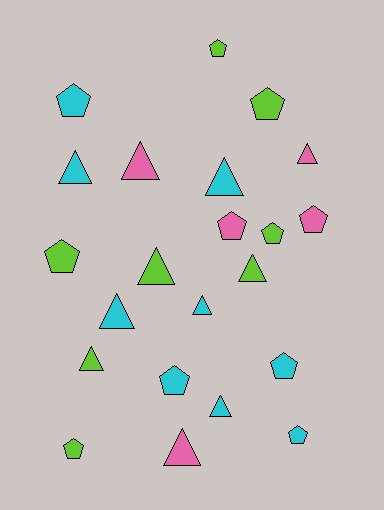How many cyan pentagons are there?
There are 4 cyan pentagons.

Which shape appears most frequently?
Triangle, with 11 objects.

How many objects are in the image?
There are 22 objects.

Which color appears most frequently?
Cyan, with 9 objects.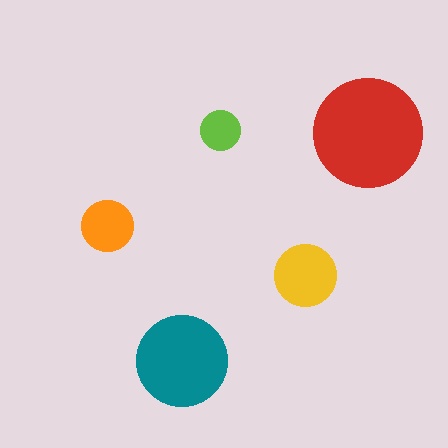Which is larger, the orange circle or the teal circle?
The teal one.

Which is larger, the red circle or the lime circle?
The red one.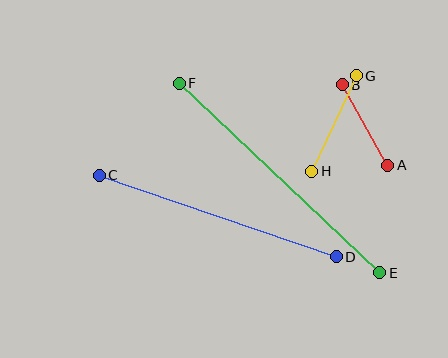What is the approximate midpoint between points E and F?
The midpoint is at approximately (279, 178) pixels.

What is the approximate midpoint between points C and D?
The midpoint is at approximately (218, 216) pixels.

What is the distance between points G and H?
The distance is approximately 106 pixels.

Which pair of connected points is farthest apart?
Points E and F are farthest apart.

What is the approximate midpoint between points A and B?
The midpoint is at approximately (365, 125) pixels.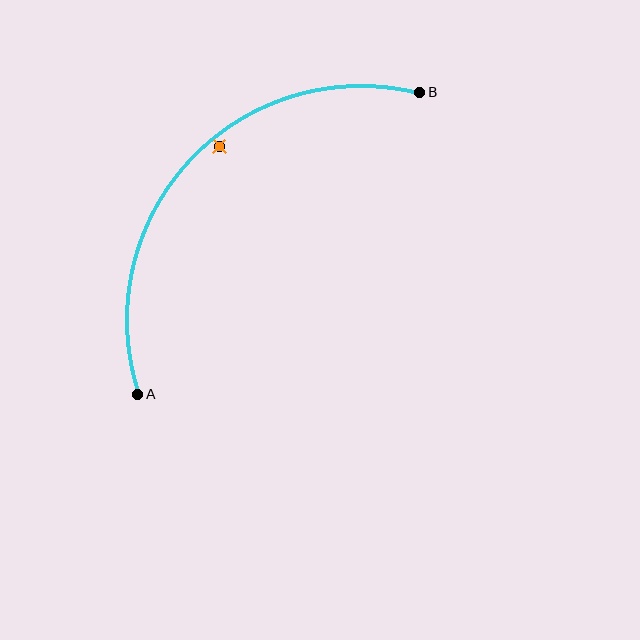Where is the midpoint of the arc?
The arc midpoint is the point on the curve farthest from the straight line joining A and B. It sits above and to the left of that line.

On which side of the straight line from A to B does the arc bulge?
The arc bulges above and to the left of the straight line connecting A and B.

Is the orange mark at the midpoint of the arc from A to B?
No — the orange mark does not lie on the arc at all. It sits slightly inside the curve.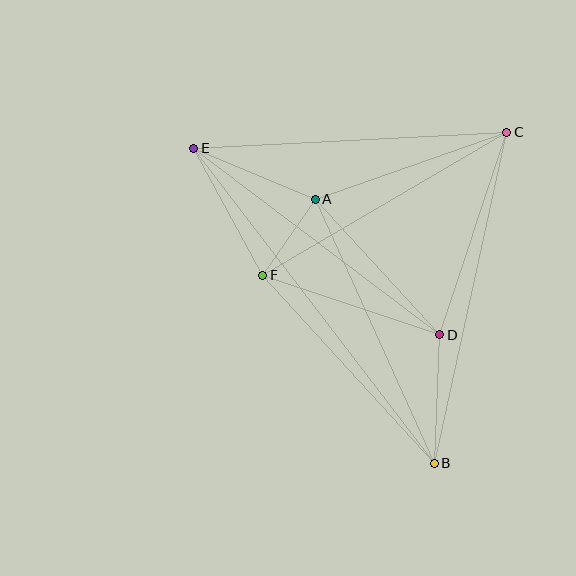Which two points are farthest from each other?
Points B and E are farthest from each other.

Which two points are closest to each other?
Points A and F are closest to each other.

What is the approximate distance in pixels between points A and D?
The distance between A and D is approximately 184 pixels.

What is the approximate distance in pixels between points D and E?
The distance between D and E is approximately 308 pixels.